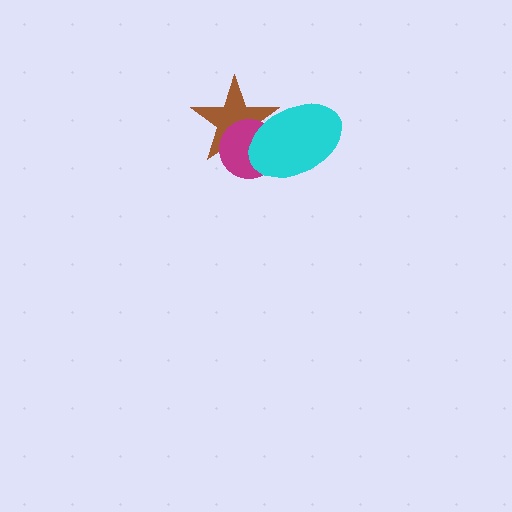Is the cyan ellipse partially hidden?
No, no other shape covers it.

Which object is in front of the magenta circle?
The cyan ellipse is in front of the magenta circle.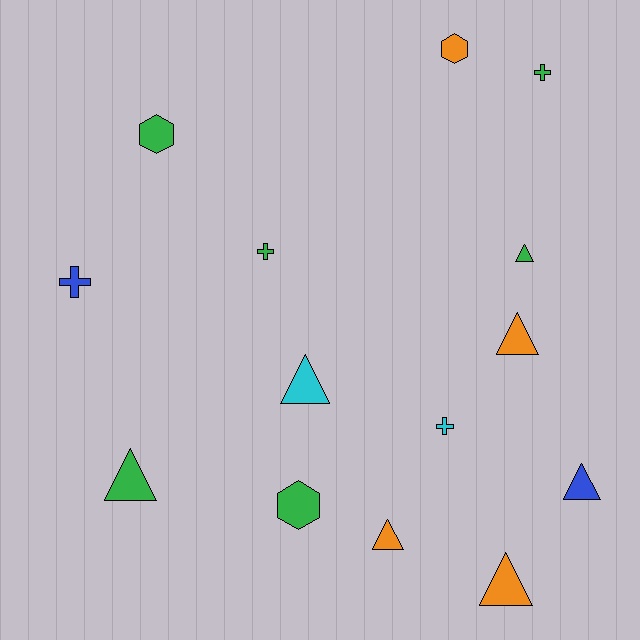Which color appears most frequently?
Green, with 6 objects.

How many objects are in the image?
There are 14 objects.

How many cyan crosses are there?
There is 1 cyan cross.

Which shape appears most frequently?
Triangle, with 7 objects.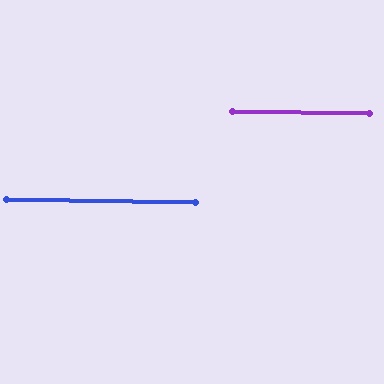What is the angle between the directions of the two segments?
Approximately 0 degrees.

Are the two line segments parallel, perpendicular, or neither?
Parallel — their directions differ by only 0.1°.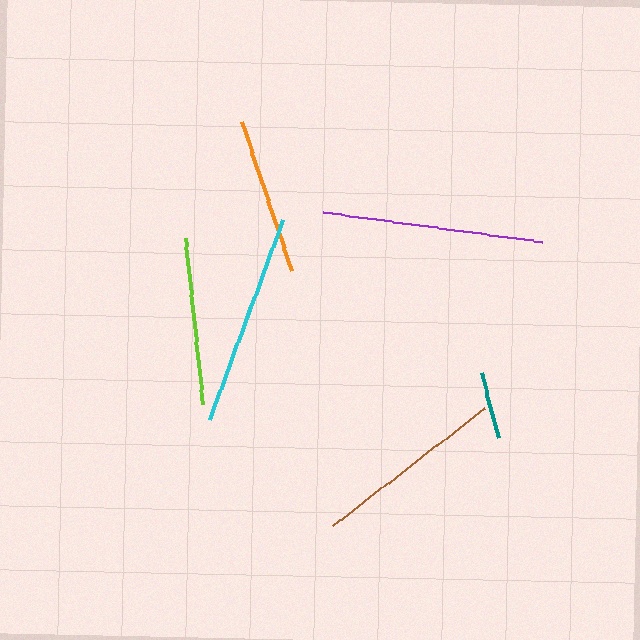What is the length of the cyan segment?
The cyan segment is approximately 213 pixels long.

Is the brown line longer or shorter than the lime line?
The brown line is longer than the lime line.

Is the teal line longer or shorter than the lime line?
The lime line is longer than the teal line.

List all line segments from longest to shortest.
From longest to shortest: purple, cyan, brown, lime, orange, teal.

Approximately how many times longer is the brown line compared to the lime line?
The brown line is approximately 1.2 times the length of the lime line.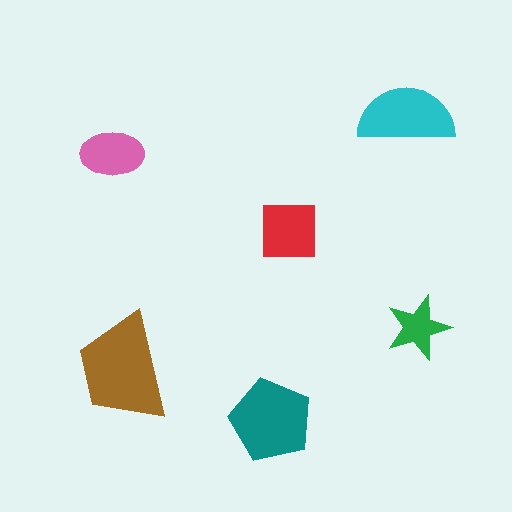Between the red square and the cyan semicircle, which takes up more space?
The cyan semicircle.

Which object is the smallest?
The green star.